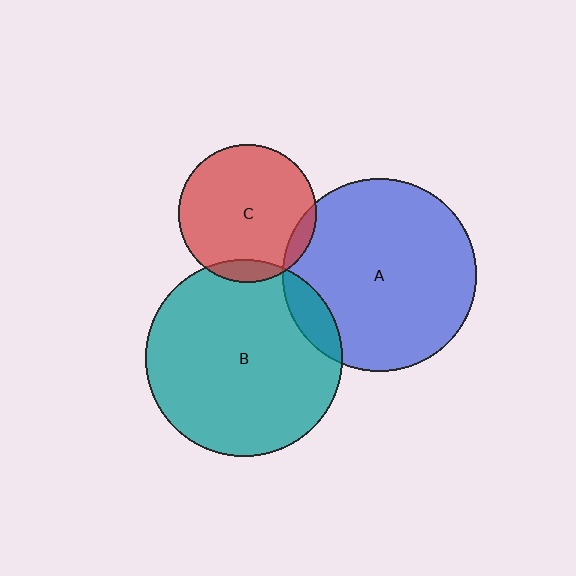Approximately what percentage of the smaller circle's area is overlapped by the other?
Approximately 10%.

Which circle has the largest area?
Circle B (teal).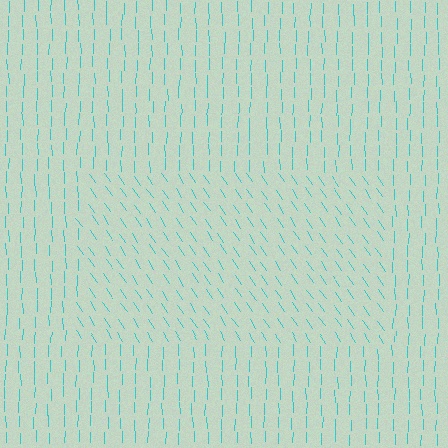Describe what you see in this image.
The image is filled with small cyan line segments. A rectangle region in the image has lines oriented differently from the surrounding lines, creating a visible texture boundary.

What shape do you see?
I see a rectangle.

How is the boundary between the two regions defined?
The boundary is defined purely by a change in line orientation (approximately 34 degrees difference). All lines are the same color and thickness.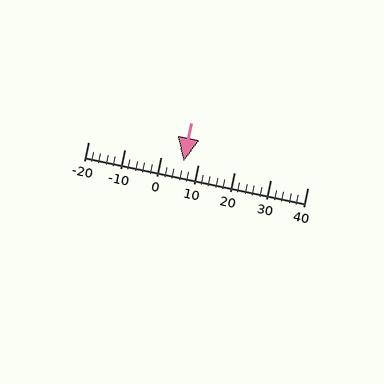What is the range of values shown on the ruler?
The ruler shows values from -20 to 40.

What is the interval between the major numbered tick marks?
The major tick marks are spaced 10 units apart.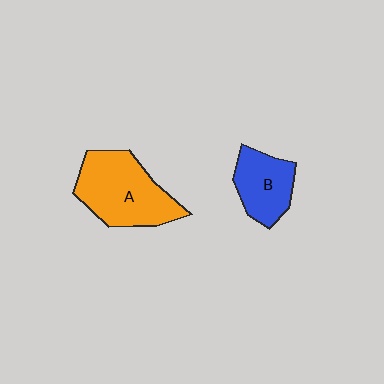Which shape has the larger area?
Shape A (orange).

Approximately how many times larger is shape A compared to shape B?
Approximately 1.6 times.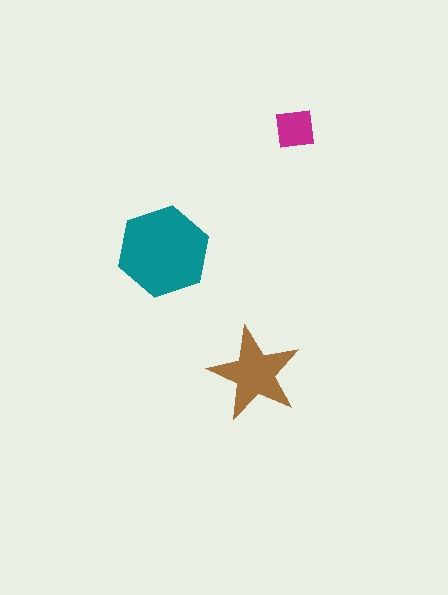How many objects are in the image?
There are 3 objects in the image.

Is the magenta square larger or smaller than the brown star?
Smaller.